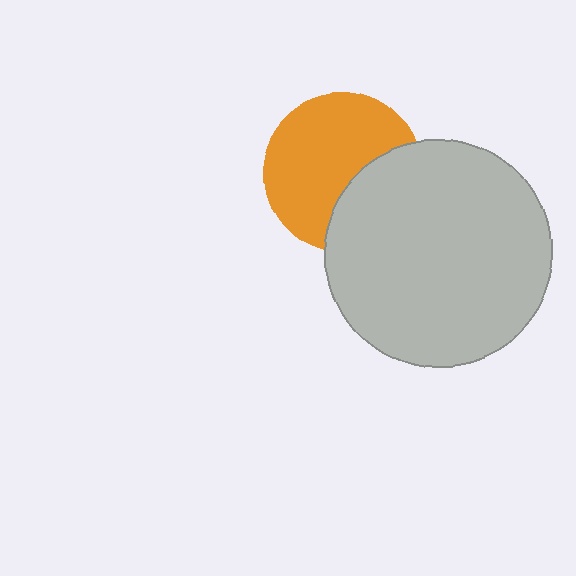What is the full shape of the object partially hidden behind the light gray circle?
The partially hidden object is an orange circle.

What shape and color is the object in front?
The object in front is a light gray circle.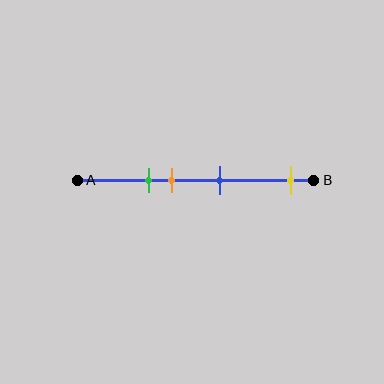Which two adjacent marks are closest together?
The green and orange marks are the closest adjacent pair.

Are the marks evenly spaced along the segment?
No, the marks are not evenly spaced.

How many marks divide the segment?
There are 4 marks dividing the segment.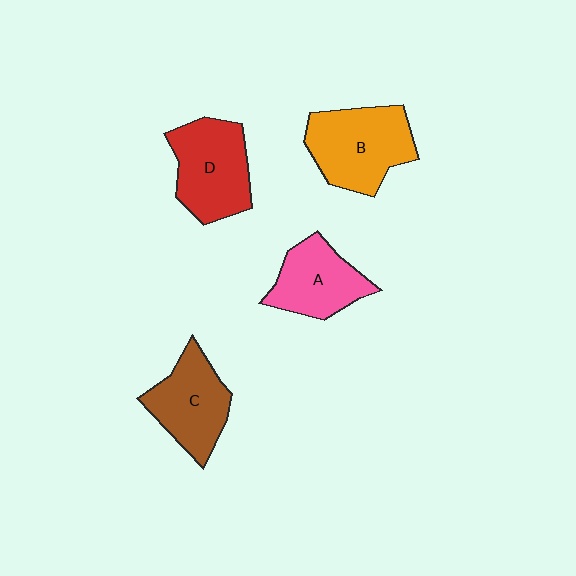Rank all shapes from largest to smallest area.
From largest to smallest: B (orange), D (red), C (brown), A (pink).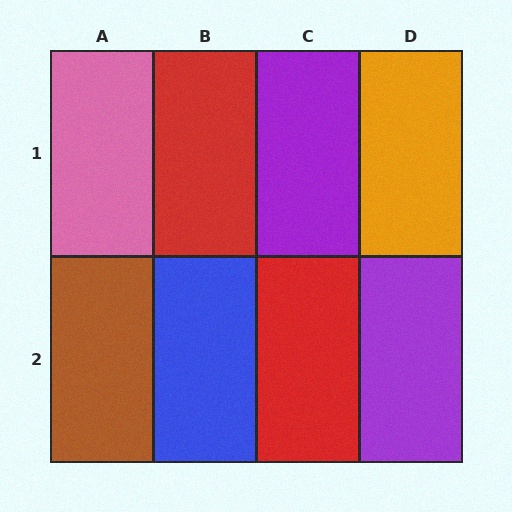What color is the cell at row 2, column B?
Blue.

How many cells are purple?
2 cells are purple.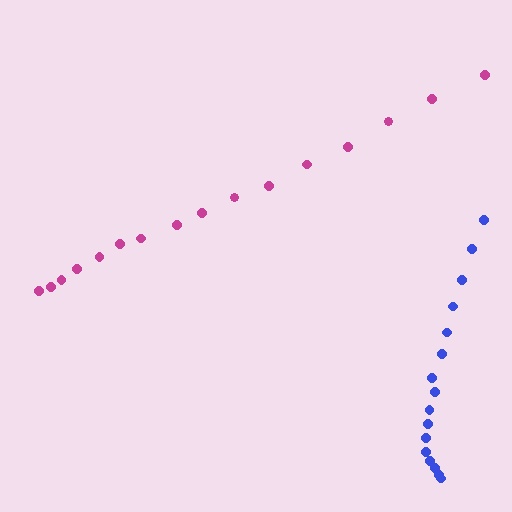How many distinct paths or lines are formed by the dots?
There are 2 distinct paths.